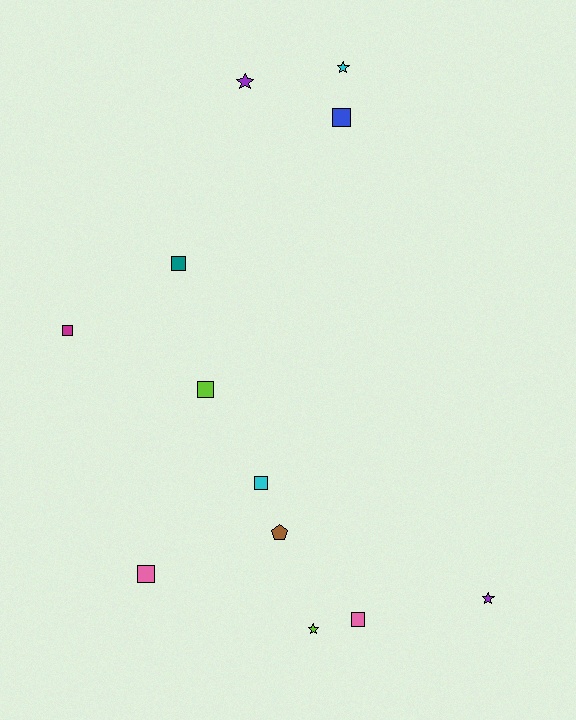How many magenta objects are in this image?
There is 1 magenta object.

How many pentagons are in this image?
There is 1 pentagon.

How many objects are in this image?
There are 12 objects.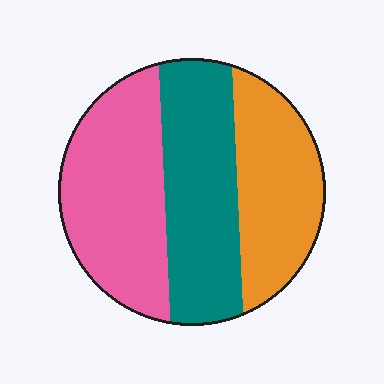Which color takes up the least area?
Orange, at roughly 30%.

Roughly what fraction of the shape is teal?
Teal takes up about one third (1/3) of the shape.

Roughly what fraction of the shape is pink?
Pink covers about 35% of the shape.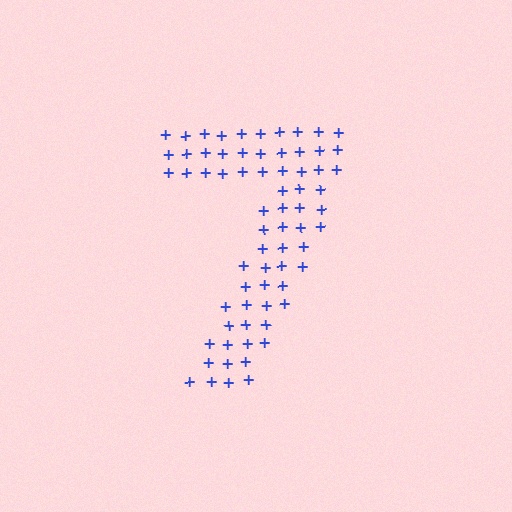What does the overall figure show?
The overall figure shows the digit 7.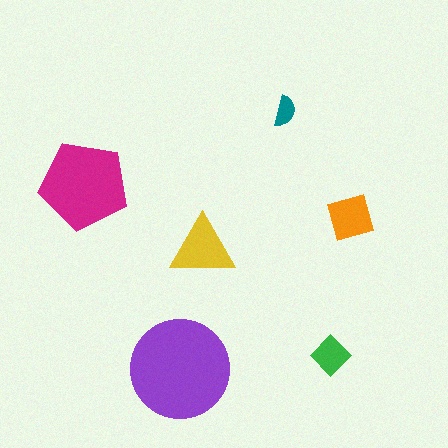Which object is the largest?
The purple circle.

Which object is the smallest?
The teal semicircle.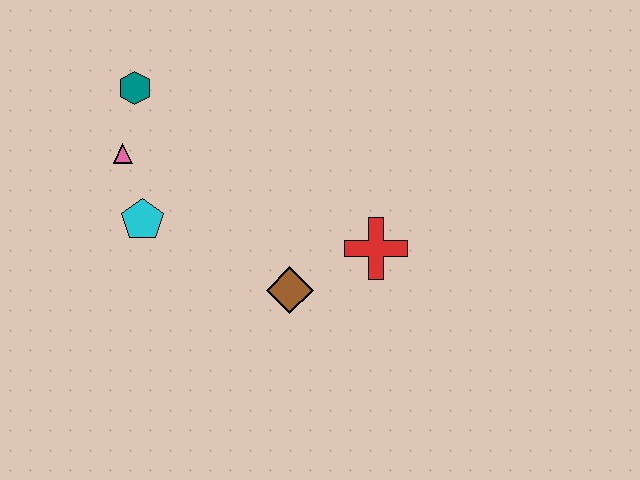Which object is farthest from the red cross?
The teal hexagon is farthest from the red cross.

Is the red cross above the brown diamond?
Yes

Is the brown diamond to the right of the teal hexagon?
Yes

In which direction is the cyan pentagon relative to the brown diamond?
The cyan pentagon is to the left of the brown diamond.